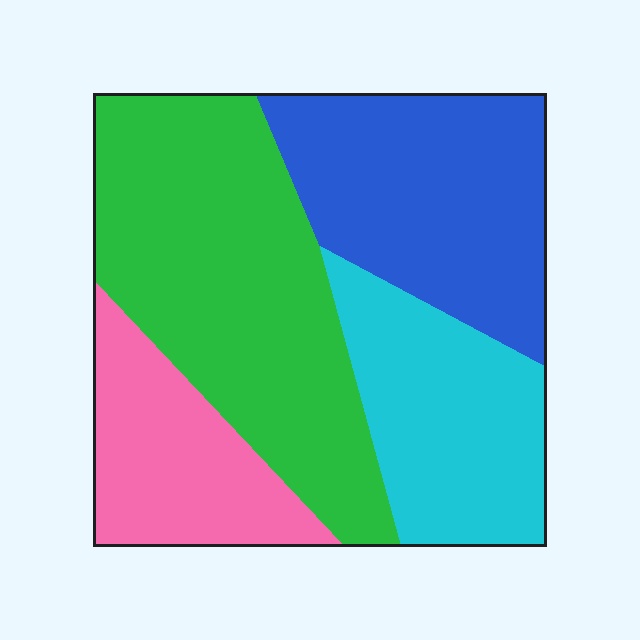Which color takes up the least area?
Pink, at roughly 15%.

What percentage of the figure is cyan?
Cyan takes up less than a quarter of the figure.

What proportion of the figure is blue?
Blue takes up about one quarter (1/4) of the figure.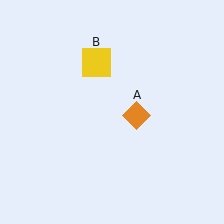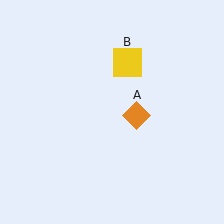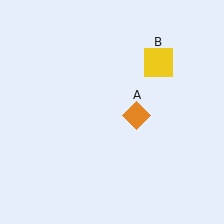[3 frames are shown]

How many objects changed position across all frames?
1 object changed position: yellow square (object B).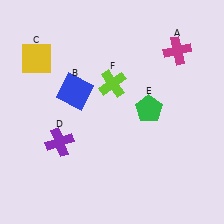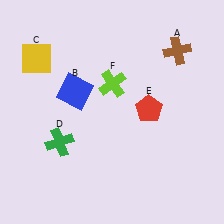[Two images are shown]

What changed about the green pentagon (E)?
In Image 1, E is green. In Image 2, it changed to red.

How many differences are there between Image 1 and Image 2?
There are 3 differences between the two images.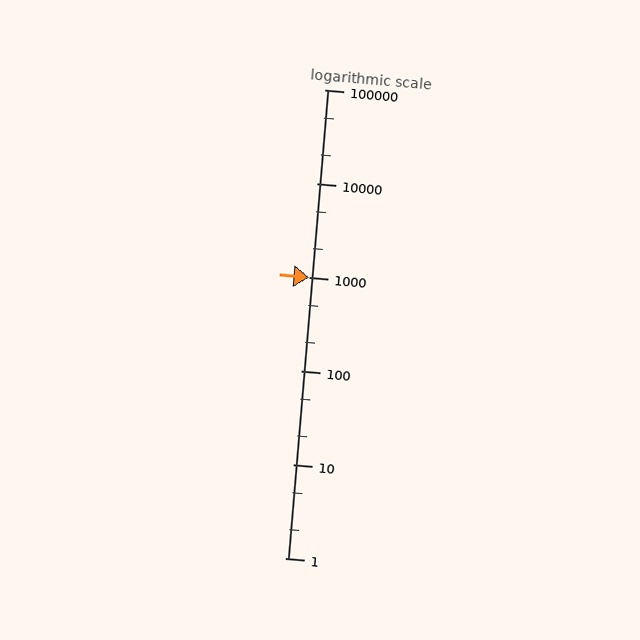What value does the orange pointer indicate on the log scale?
The pointer indicates approximately 1000.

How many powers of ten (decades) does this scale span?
The scale spans 5 decades, from 1 to 100000.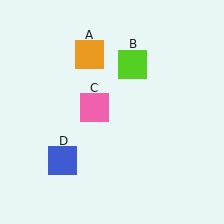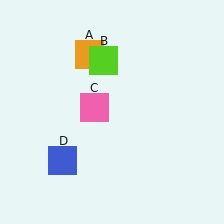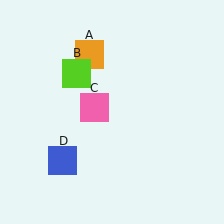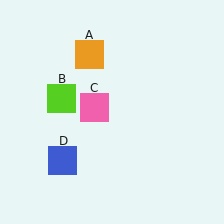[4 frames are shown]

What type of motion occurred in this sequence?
The lime square (object B) rotated counterclockwise around the center of the scene.